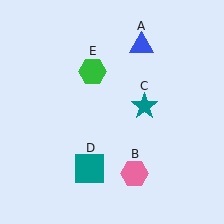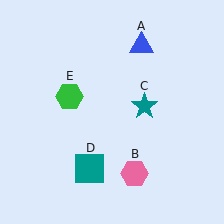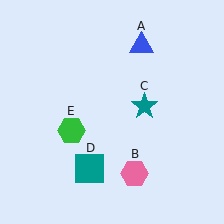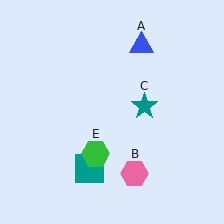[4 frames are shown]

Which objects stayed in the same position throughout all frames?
Blue triangle (object A) and pink hexagon (object B) and teal star (object C) and teal square (object D) remained stationary.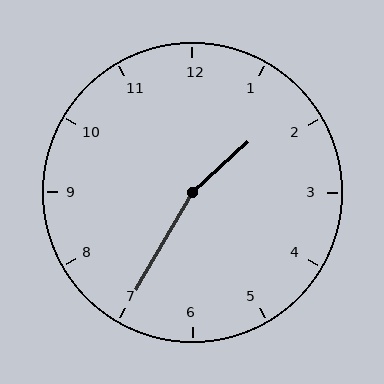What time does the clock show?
1:35.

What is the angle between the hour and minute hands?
Approximately 162 degrees.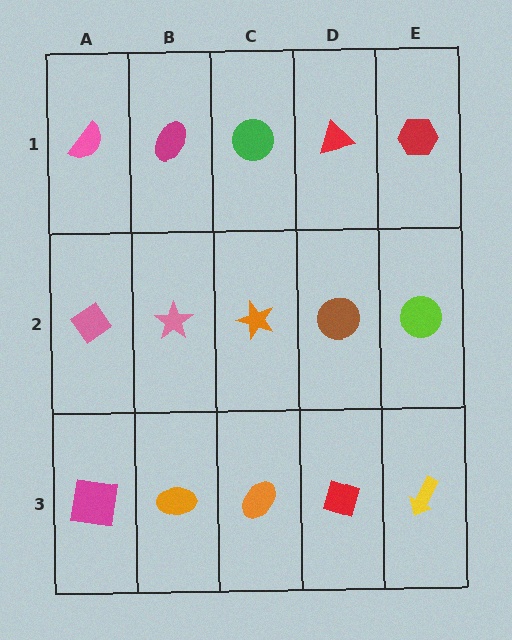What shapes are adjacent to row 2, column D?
A red triangle (row 1, column D), a red diamond (row 3, column D), an orange star (row 2, column C), a lime circle (row 2, column E).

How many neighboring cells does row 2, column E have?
3.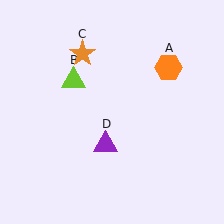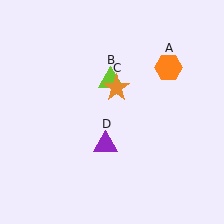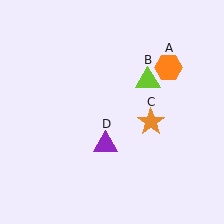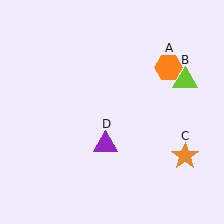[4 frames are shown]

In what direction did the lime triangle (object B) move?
The lime triangle (object B) moved right.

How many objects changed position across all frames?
2 objects changed position: lime triangle (object B), orange star (object C).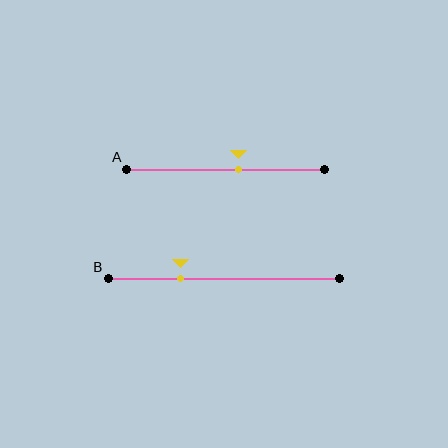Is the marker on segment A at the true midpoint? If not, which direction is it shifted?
No, the marker on segment A is shifted to the right by about 7% of the segment length.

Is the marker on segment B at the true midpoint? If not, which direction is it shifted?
No, the marker on segment B is shifted to the left by about 19% of the segment length.